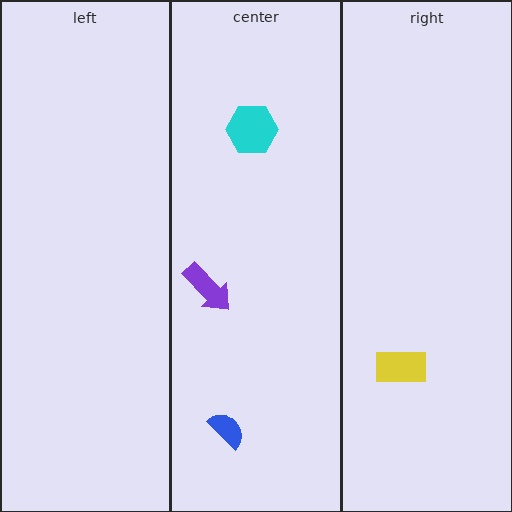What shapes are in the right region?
The yellow rectangle.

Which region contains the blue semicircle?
The center region.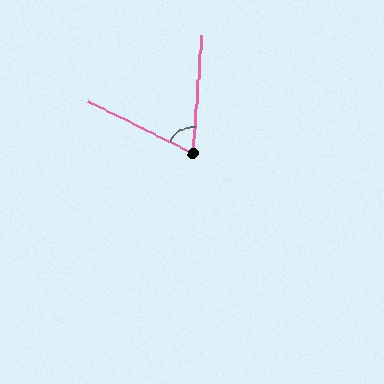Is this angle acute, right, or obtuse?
It is acute.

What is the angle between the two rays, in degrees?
Approximately 68 degrees.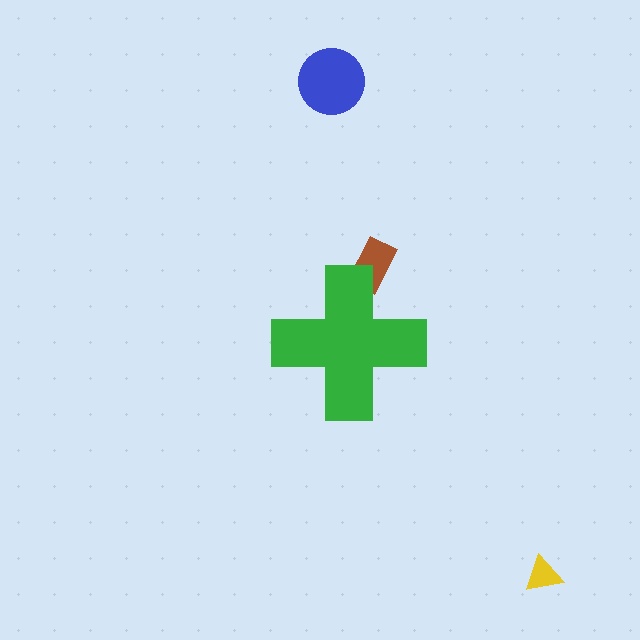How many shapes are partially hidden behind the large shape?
1 shape is partially hidden.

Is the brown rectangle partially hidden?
Yes, the brown rectangle is partially hidden behind the green cross.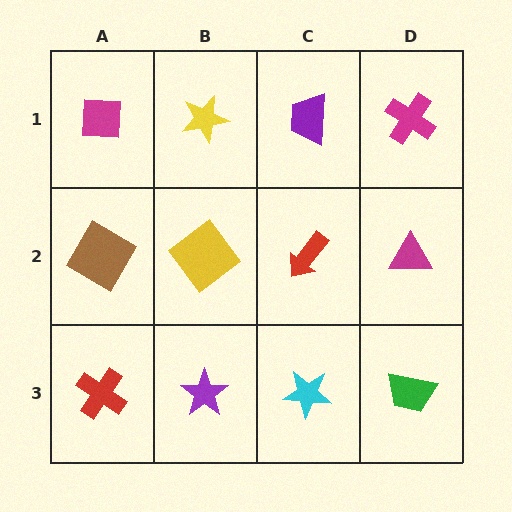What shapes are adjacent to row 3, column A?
A brown diamond (row 2, column A), a purple star (row 3, column B).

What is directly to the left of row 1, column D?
A purple trapezoid.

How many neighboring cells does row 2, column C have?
4.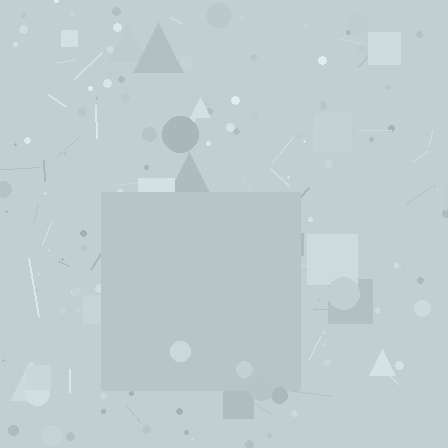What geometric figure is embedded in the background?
A square is embedded in the background.